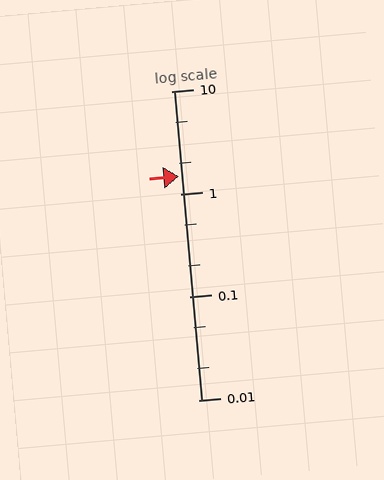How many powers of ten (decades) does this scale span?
The scale spans 3 decades, from 0.01 to 10.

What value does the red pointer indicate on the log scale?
The pointer indicates approximately 1.5.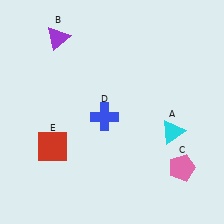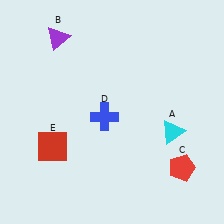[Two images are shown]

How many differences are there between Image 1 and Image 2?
There is 1 difference between the two images.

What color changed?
The pentagon (C) changed from pink in Image 1 to red in Image 2.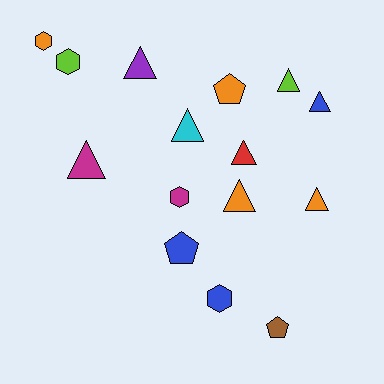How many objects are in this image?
There are 15 objects.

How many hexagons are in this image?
There are 4 hexagons.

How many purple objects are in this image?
There is 1 purple object.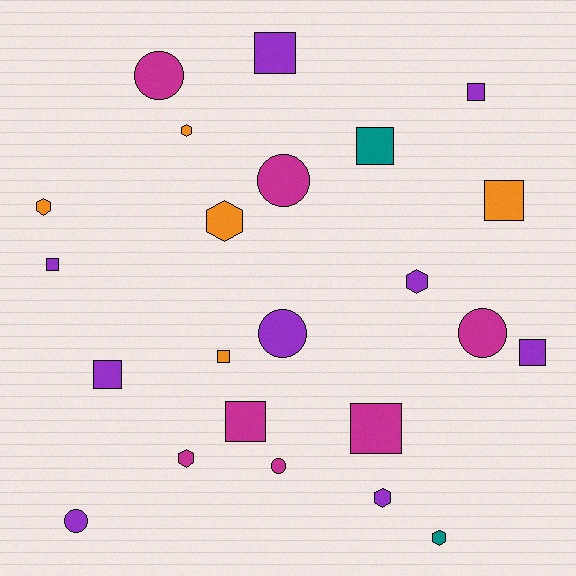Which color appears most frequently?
Purple, with 9 objects.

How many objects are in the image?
There are 23 objects.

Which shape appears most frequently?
Square, with 10 objects.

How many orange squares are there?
There are 2 orange squares.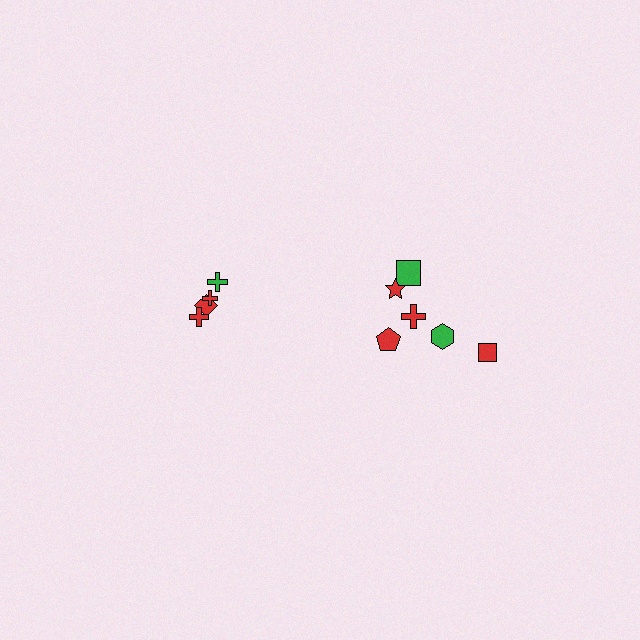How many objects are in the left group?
There are 4 objects.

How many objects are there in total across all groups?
There are 10 objects.